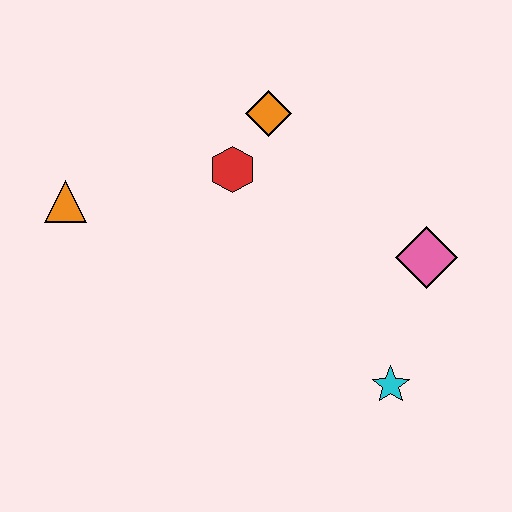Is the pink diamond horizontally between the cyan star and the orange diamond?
No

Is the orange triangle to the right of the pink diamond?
No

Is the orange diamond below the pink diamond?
No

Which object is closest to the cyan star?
The pink diamond is closest to the cyan star.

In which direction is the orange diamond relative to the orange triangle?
The orange diamond is to the right of the orange triangle.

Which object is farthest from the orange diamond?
The cyan star is farthest from the orange diamond.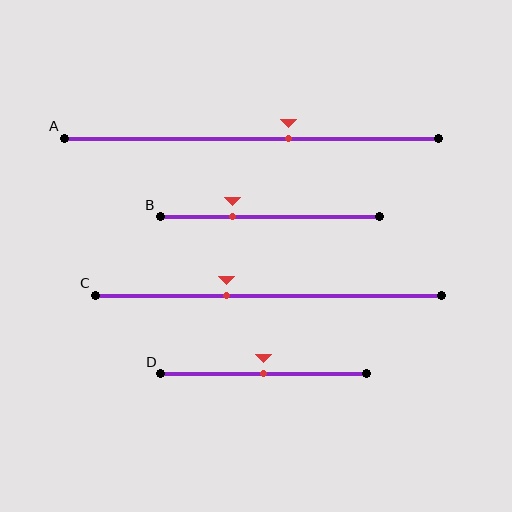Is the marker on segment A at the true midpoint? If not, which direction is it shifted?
No, the marker on segment A is shifted to the right by about 10% of the segment length.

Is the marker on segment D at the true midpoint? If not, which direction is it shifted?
Yes, the marker on segment D is at the true midpoint.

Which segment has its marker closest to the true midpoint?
Segment D has its marker closest to the true midpoint.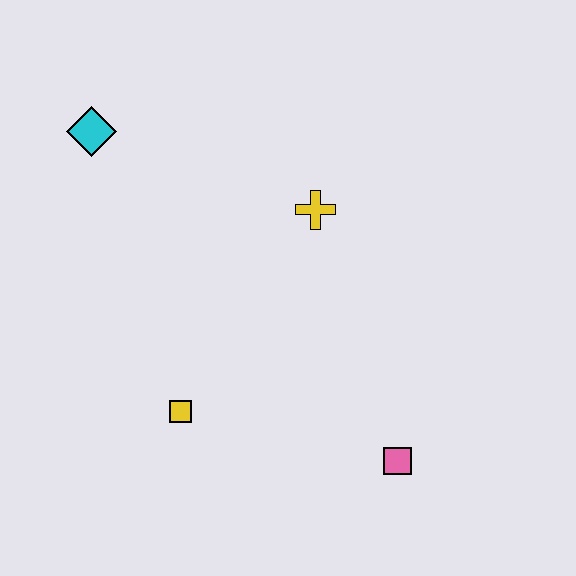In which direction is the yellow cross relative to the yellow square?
The yellow cross is above the yellow square.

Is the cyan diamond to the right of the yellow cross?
No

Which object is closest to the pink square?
The yellow square is closest to the pink square.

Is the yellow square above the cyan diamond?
No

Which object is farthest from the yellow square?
The cyan diamond is farthest from the yellow square.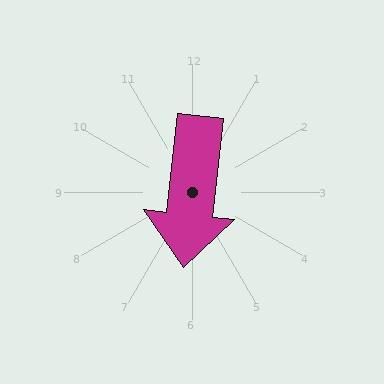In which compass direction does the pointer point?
South.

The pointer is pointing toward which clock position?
Roughly 6 o'clock.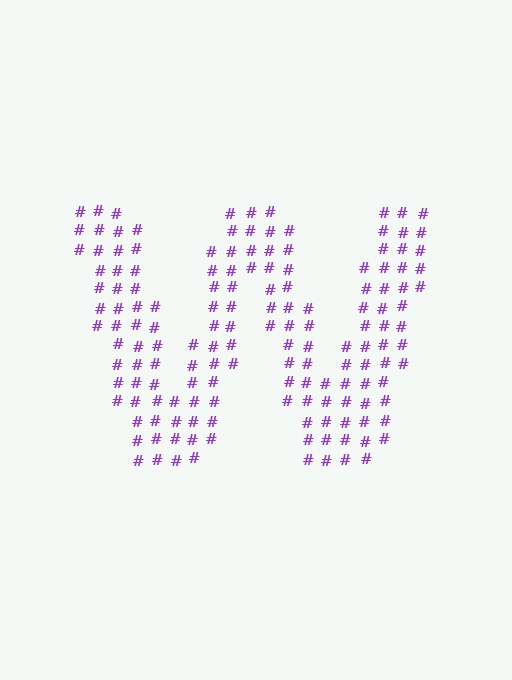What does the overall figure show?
The overall figure shows the letter W.